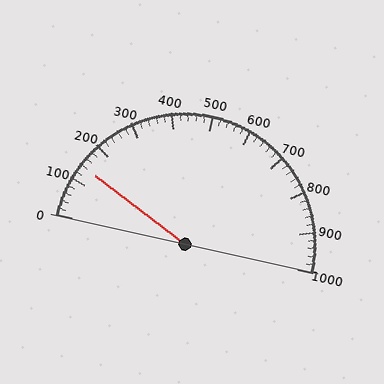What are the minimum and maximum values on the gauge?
The gauge ranges from 0 to 1000.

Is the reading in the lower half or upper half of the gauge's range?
The reading is in the lower half of the range (0 to 1000).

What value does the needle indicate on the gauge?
The needle indicates approximately 140.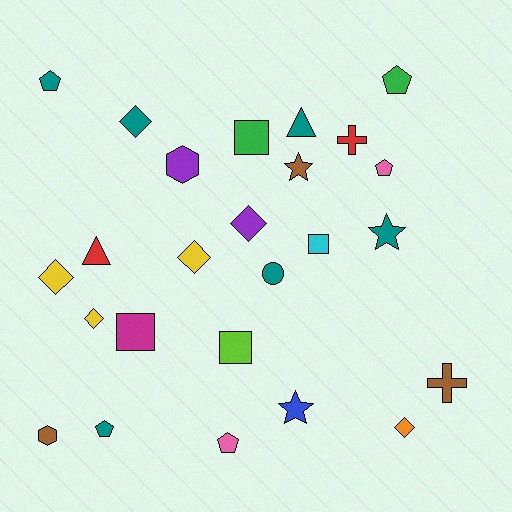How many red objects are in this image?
There are 2 red objects.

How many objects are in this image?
There are 25 objects.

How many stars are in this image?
There are 3 stars.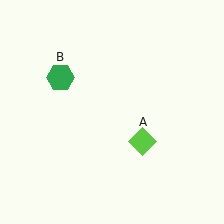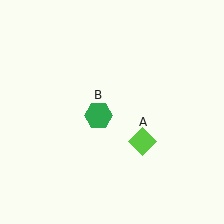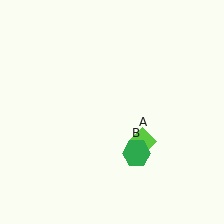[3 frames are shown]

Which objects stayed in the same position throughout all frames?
Lime diamond (object A) remained stationary.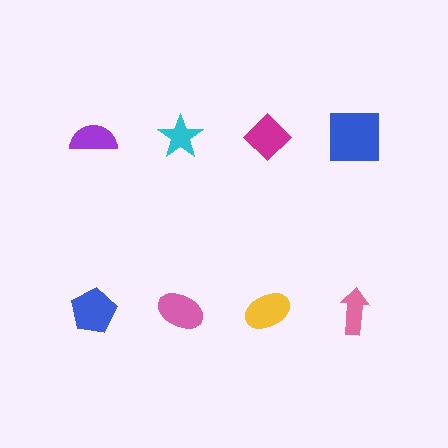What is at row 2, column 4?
A pink arrow.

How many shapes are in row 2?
4 shapes.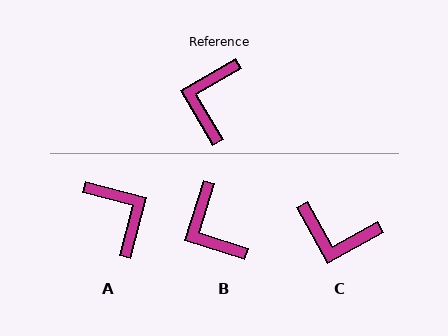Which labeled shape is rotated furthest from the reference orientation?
A, about 135 degrees away.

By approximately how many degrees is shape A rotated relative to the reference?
Approximately 135 degrees clockwise.